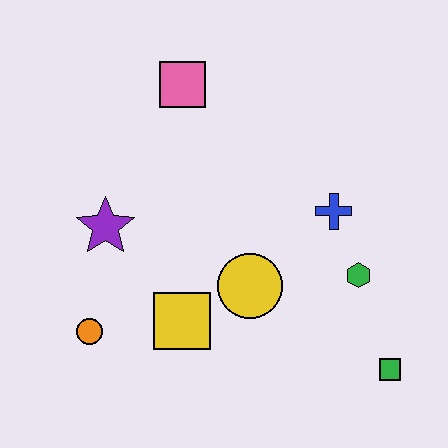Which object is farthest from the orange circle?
The green square is farthest from the orange circle.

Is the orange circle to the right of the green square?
No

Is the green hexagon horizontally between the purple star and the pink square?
No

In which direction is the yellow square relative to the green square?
The yellow square is to the left of the green square.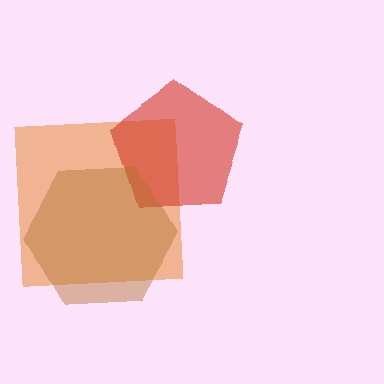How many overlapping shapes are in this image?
There are 3 overlapping shapes in the image.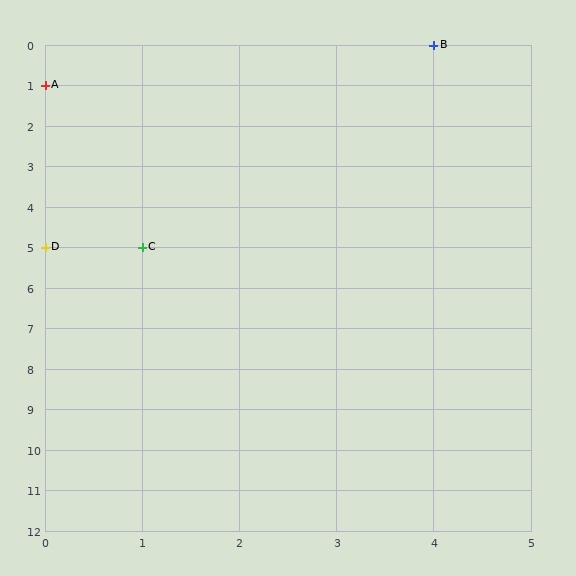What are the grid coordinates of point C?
Point C is at grid coordinates (1, 5).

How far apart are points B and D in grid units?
Points B and D are 4 columns and 5 rows apart (about 6.4 grid units diagonally).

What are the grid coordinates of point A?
Point A is at grid coordinates (0, 1).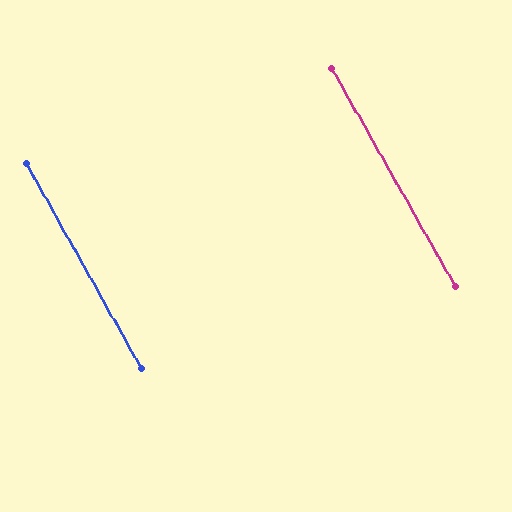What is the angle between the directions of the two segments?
Approximately 0 degrees.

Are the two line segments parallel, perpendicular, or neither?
Parallel — their directions differ by only 0.2°.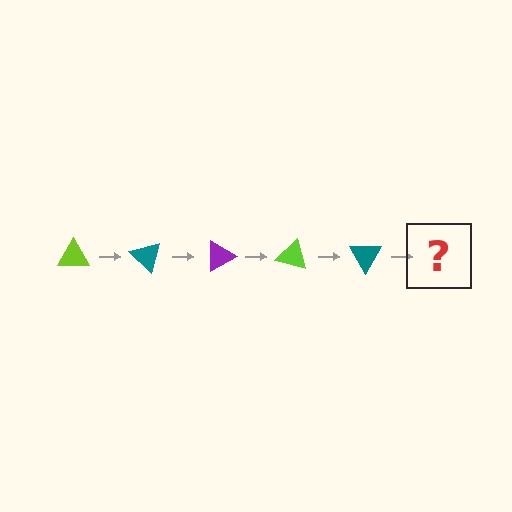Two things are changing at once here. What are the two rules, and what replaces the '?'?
The two rules are that it rotates 45 degrees each step and the color cycles through lime, teal, and purple. The '?' should be a purple triangle, rotated 225 degrees from the start.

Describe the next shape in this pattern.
It should be a purple triangle, rotated 225 degrees from the start.